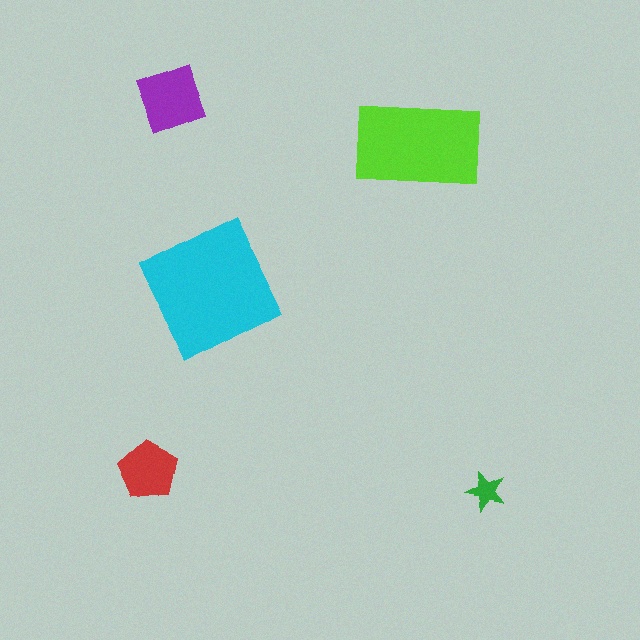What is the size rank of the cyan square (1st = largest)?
1st.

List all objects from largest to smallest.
The cyan square, the lime rectangle, the purple diamond, the red pentagon, the green star.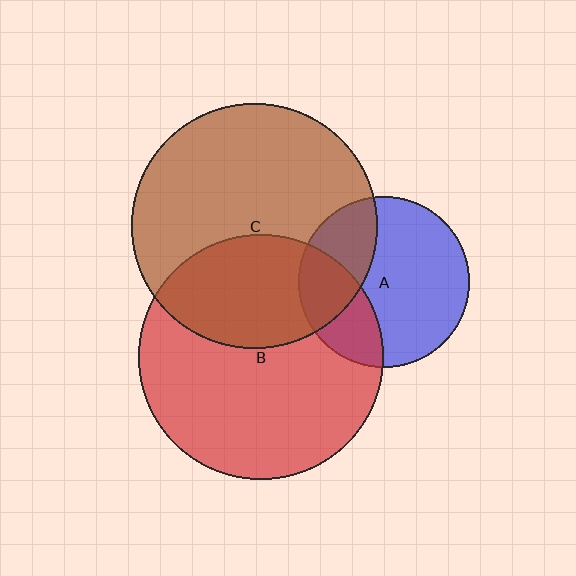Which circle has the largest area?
Circle C (brown).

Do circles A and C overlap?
Yes.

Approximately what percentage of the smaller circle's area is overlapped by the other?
Approximately 30%.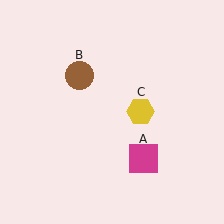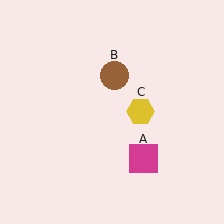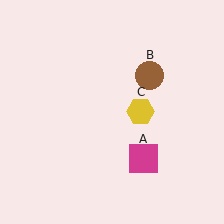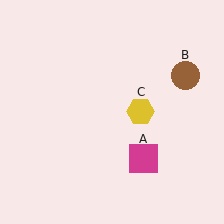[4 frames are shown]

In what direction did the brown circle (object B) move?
The brown circle (object B) moved right.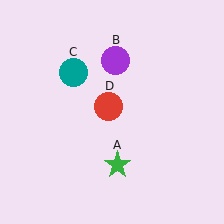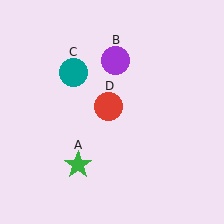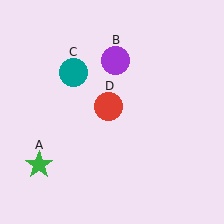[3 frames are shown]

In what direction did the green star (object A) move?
The green star (object A) moved left.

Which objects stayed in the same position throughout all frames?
Purple circle (object B) and teal circle (object C) and red circle (object D) remained stationary.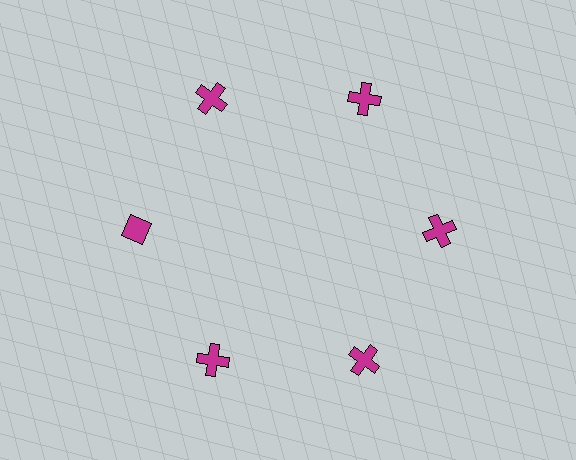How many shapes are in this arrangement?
There are 6 shapes arranged in a ring pattern.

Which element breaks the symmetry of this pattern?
The magenta diamond at roughly the 9 o'clock position breaks the symmetry. All other shapes are magenta crosses.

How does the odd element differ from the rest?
It has a different shape: diamond instead of cross.